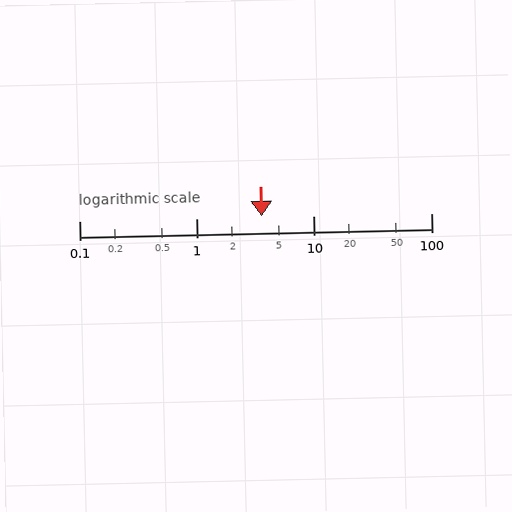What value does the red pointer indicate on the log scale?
The pointer indicates approximately 3.6.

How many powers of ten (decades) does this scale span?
The scale spans 3 decades, from 0.1 to 100.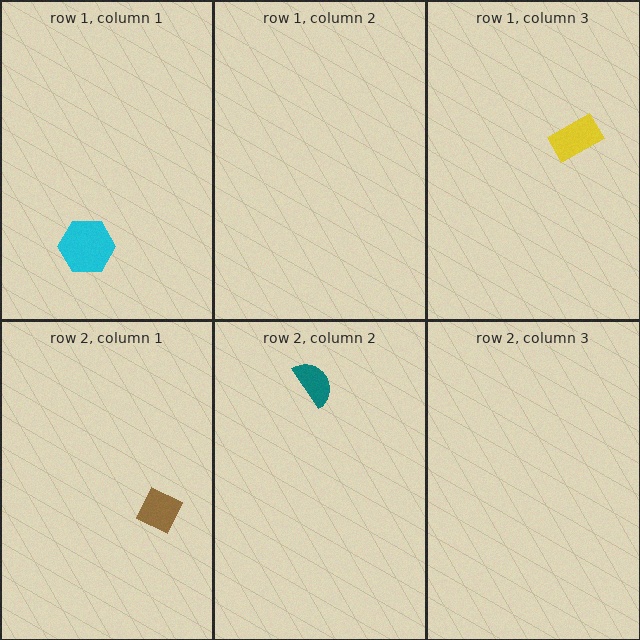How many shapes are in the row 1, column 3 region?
1.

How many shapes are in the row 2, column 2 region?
1.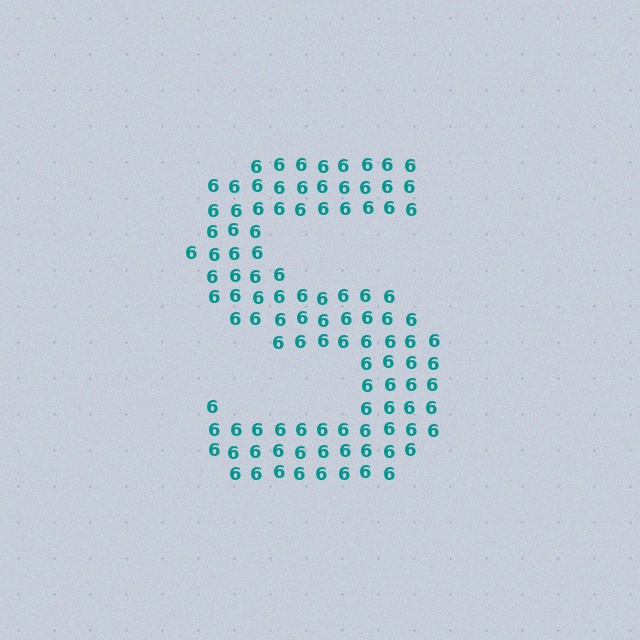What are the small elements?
The small elements are digit 6's.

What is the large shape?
The large shape is the letter S.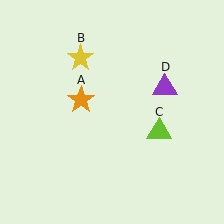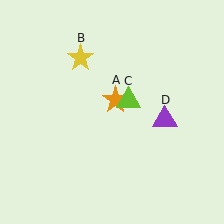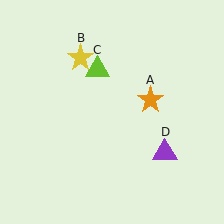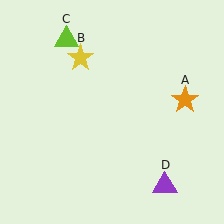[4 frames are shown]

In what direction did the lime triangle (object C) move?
The lime triangle (object C) moved up and to the left.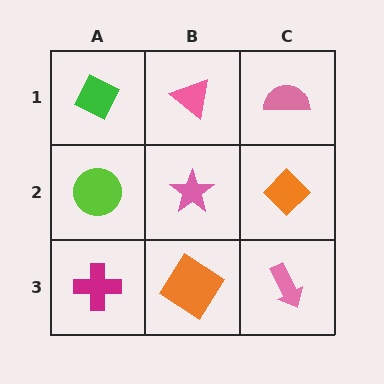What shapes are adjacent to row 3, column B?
A pink star (row 2, column B), a magenta cross (row 3, column A), a pink arrow (row 3, column C).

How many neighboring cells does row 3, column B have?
3.